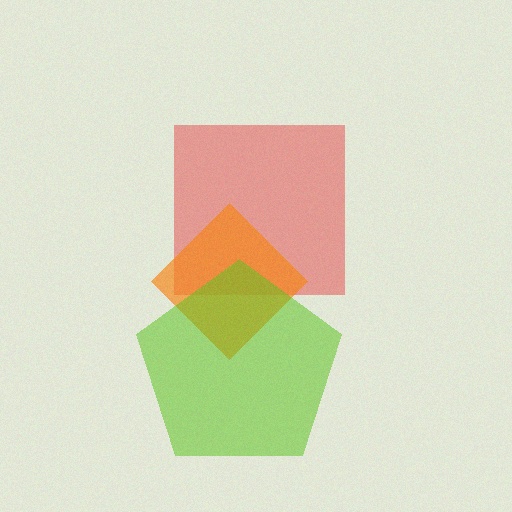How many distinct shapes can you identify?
There are 3 distinct shapes: a red square, an orange diamond, a lime pentagon.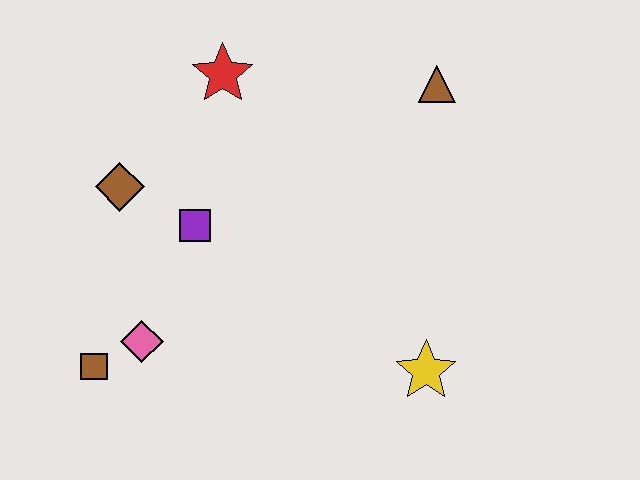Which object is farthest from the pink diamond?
The brown triangle is farthest from the pink diamond.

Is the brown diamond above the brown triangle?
No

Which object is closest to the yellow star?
The purple square is closest to the yellow star.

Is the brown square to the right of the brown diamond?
No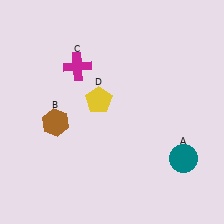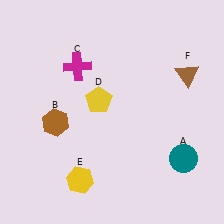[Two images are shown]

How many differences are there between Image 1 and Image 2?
There are 2 differences between the two images.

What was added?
A yellow hexagon (E), a brown triangle (F) were added in Image 2.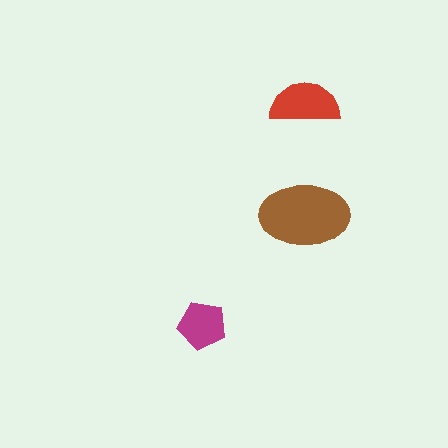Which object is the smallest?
The magenta pentagon.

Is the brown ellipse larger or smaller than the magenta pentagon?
Larger.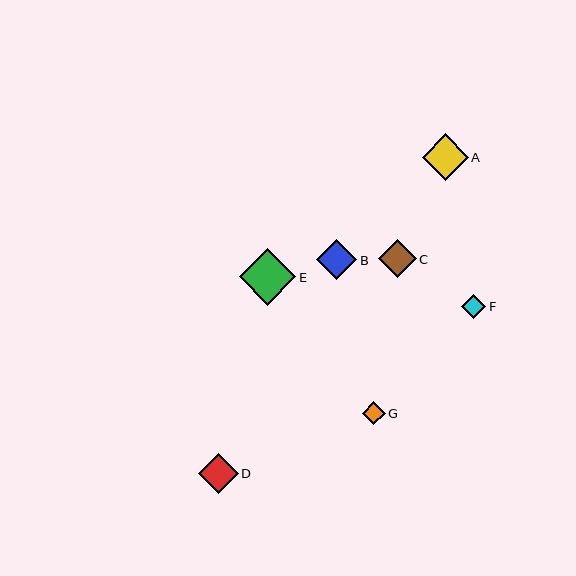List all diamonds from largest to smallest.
From largest to smallest: E, A, B, D, C, F, G.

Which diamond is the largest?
Diamond E is the largest with a size of approximately 57 pixels.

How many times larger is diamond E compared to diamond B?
Diamond E is approximately 1.4 times the size of diamond B.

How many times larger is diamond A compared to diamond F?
Diamond A is approximately 1.9 times the size of diamond F.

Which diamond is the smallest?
Diamond G is the smallest with a size of approximately 23 pixels.